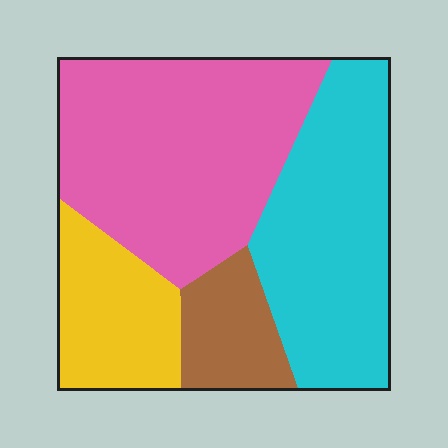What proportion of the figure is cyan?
Cyan covers roughly 30% of the figure.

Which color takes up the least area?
Brown, at roughly 10%.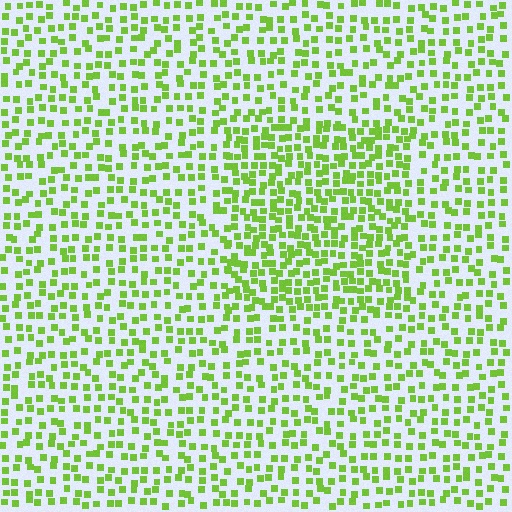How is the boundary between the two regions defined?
The boundary is defined by a change in element density (approximately 1.7x ratio). All elements are the same color, size, and shape.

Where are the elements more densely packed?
The elements are more densely packed inside the rectangle boundary.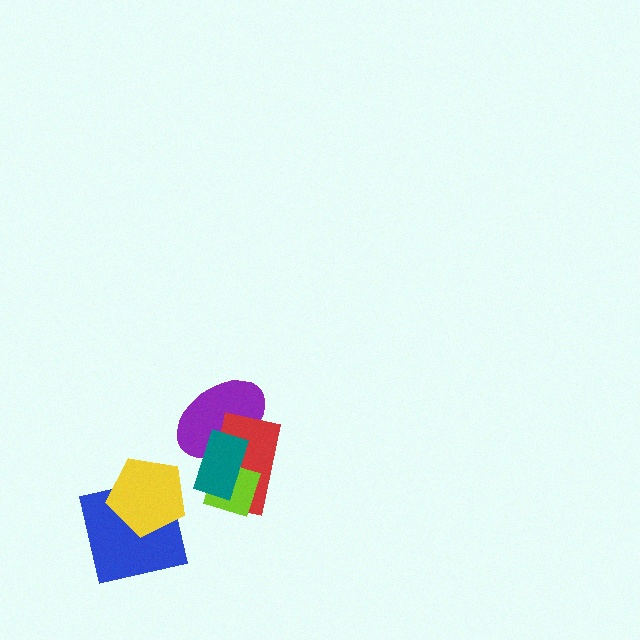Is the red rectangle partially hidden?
Yes, it is partially covered by another shape.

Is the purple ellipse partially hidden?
Yes, it is partially covered by another shape.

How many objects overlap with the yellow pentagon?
1 object overlaps with the yellow pentagon.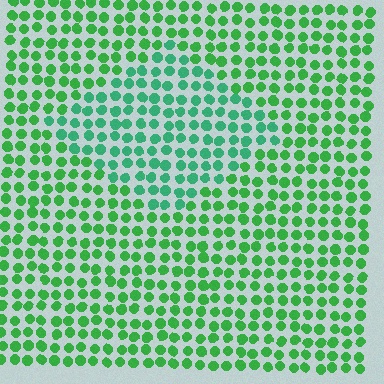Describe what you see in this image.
The image is filled with small green elements in a uniform arrangement. A diamond-shaped region is visible where the elements are tinted to a slightly different hue, forming a subtle color boundary.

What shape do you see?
I see a diamond.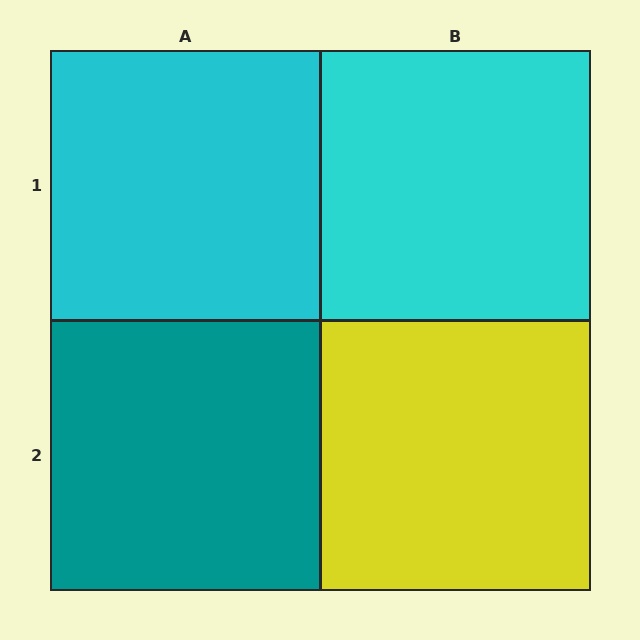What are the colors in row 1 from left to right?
Cyan, cyan.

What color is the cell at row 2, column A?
Teal.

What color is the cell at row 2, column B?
Yellow.